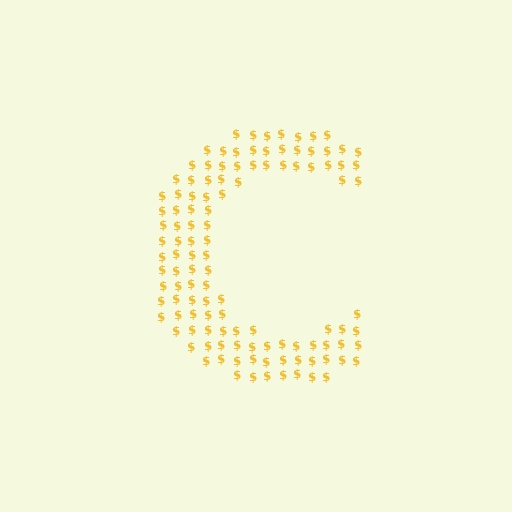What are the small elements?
The small elements are dollar signs.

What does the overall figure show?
The overall figure shows the letter C.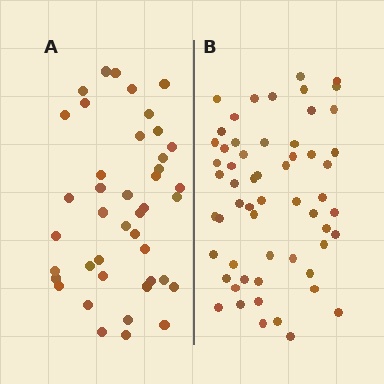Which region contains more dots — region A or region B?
Region B (the right region) has more dots.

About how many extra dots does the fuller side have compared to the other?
Region B has approximately 15 more dots than region A.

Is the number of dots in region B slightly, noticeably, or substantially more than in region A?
Region B has noticeably more, but not dramatically so. The ratio is roughly 1.4 to 1.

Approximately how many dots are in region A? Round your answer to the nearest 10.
About 40 dots. (The exact count is 42, which rounds to 40.)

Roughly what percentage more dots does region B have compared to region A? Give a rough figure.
About 40% more.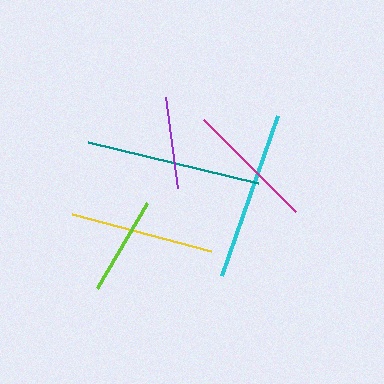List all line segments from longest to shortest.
From longest to shortest: teal, cyan, yellow, magenta, lime, purple.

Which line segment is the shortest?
The purple line is the shortest at approximately 92 pixels.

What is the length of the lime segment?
The lime segment is approximately 98 pixels long.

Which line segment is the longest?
The teal line is the longest at approximately 174 pixels.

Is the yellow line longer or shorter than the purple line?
The yellow line is longer than the purple line.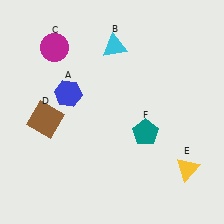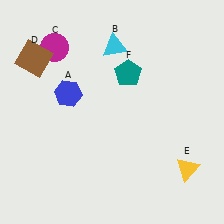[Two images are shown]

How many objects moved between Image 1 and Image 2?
2 objects moved between the two images.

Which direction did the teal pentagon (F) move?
The teal pentagon (F) moved up.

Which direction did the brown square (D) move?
The brown square (D) moved up.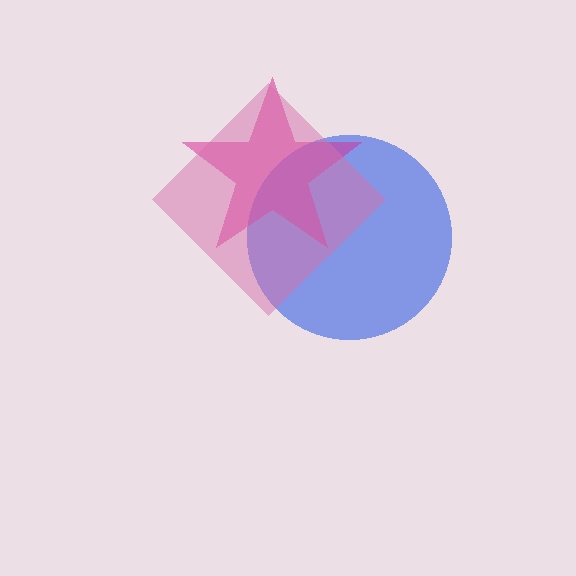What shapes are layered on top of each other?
The layered shapes are: a blue circle, a magenta star, a pink diamond.